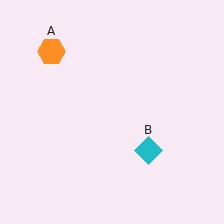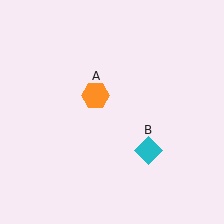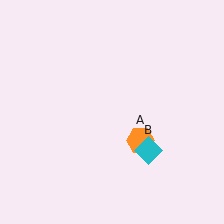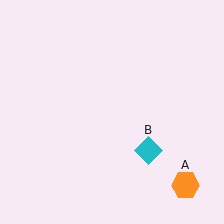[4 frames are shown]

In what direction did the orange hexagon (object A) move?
The orange hexagon (object A) moved down and to the right.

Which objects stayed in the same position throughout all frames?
Cyan diamond (object B) remained stationary.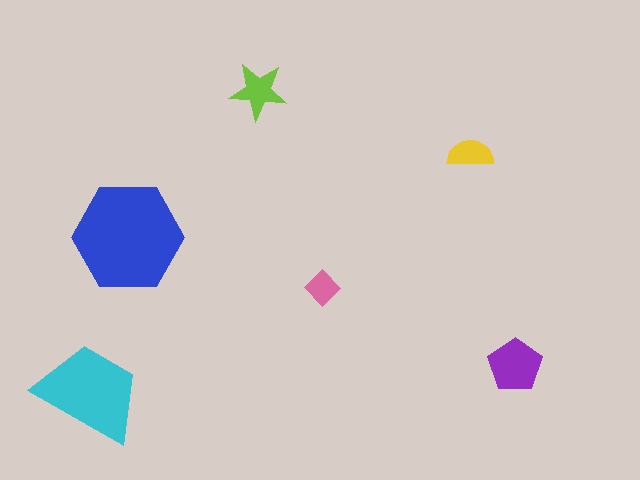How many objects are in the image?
There are 6 objects in the image.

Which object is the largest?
The blue hexagon.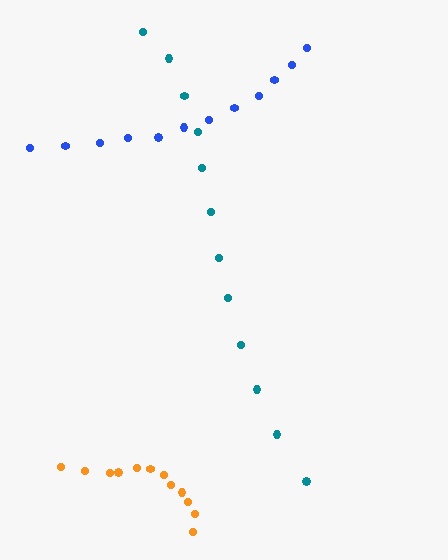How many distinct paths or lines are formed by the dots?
There are 3 distinct paths.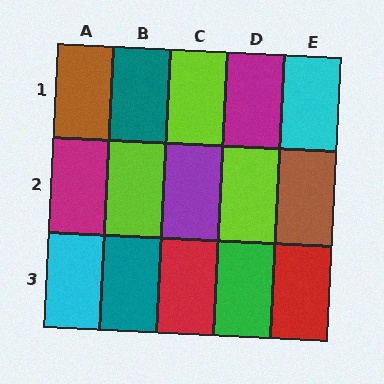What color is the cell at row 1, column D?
Magenta.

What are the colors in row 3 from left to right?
Cyan, teal, red, green, red.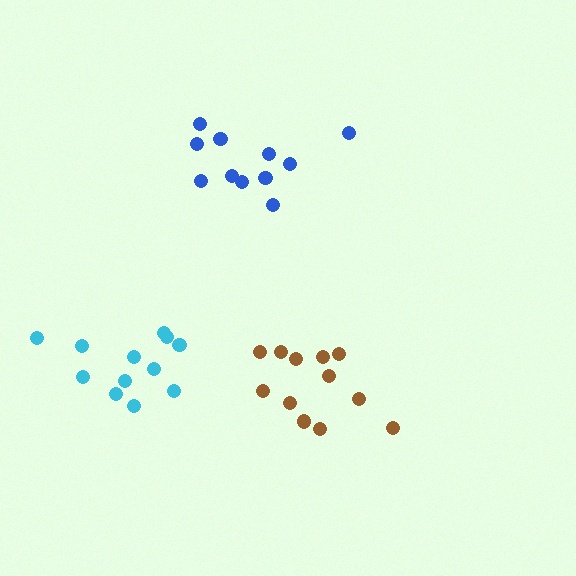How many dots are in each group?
Group 1: 12 dots, Group 2: 12 dots, Group 3: 12 dots (36 total).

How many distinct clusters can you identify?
There are 3 distinct clusters.